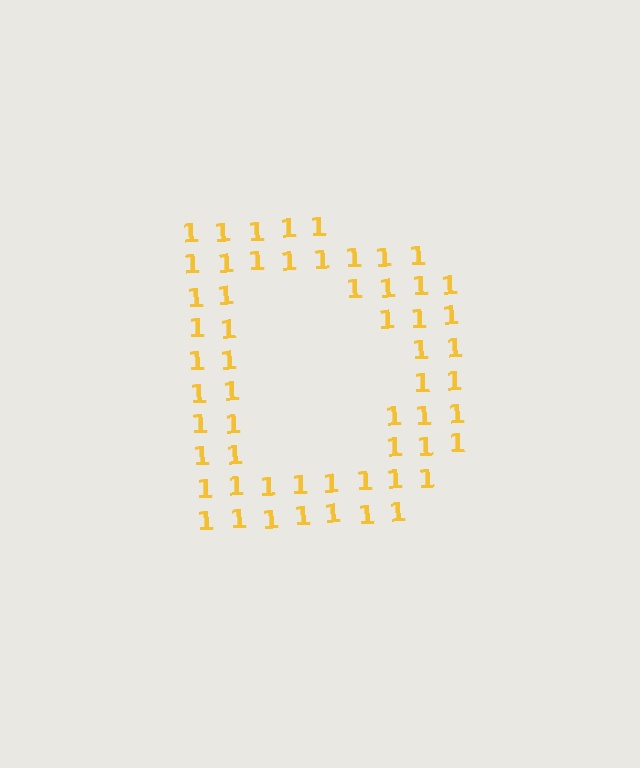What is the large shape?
The large shape is the letter D.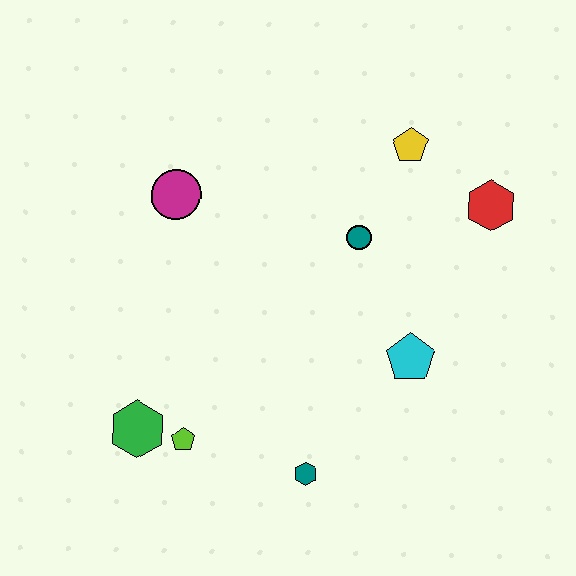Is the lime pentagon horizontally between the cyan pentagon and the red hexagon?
No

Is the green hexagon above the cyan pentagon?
No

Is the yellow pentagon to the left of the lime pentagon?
No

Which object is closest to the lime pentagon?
The green hexagon is closest to the lime pentagon.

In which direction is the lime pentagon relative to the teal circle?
The lime pentagon is below the teal circle.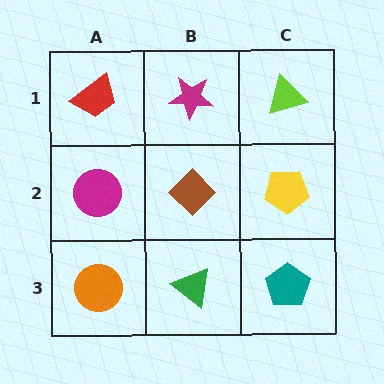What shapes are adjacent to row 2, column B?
A magenta star (row 1, column B), a green triangle (row 3, column B), a magenta circle (row 2, column A), a yellow pentagon (row 2, column C).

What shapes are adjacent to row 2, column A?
A red trapezoid (row 1, column A), an orange circle (row 3, column A), a brown diamond (row 2, column B).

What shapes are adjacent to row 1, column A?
A magenta circle (row 2, column A), a magenta star (row 1, column B).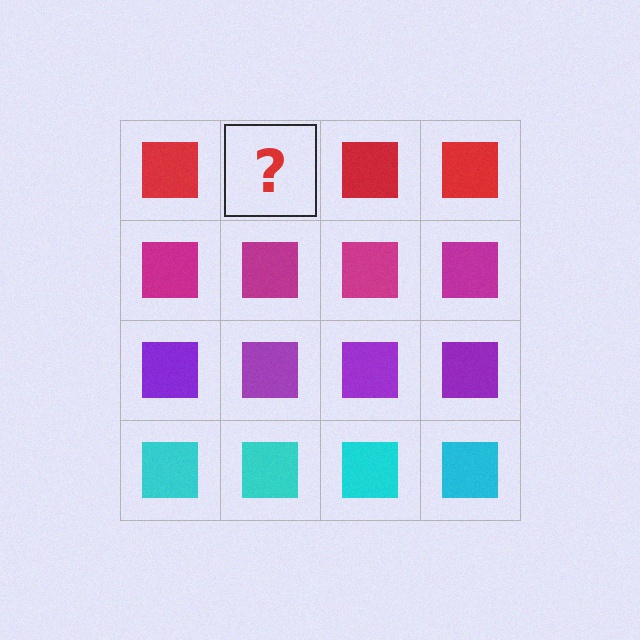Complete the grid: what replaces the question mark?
The question mark should be replaced with a red square.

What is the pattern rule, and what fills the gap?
The rule is that each row has a consistent color. The gap should be filled with a red square.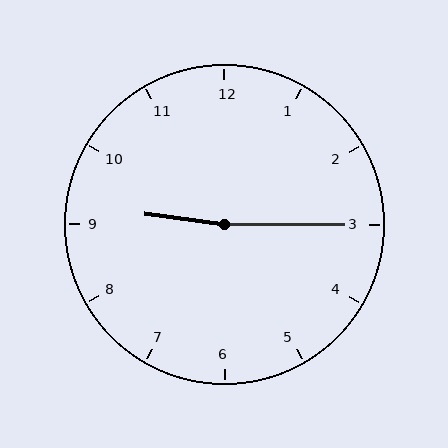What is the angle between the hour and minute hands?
Approximately 172 degrees.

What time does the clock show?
9:15.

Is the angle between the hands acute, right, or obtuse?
It is obtuse.